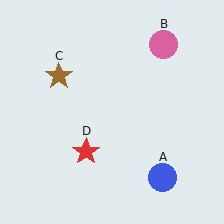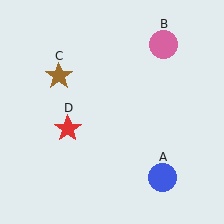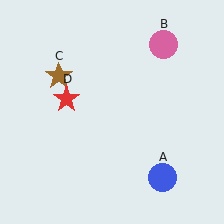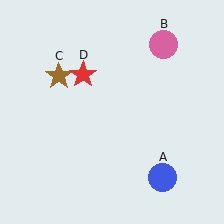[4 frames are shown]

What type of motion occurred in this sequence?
The red star (object D) rotated clockwise around the center of the scene.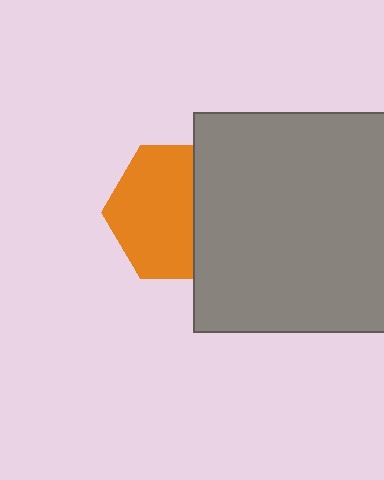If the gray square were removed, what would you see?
You would see the complete orange hexagon.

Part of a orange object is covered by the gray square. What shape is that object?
It is a hexagon.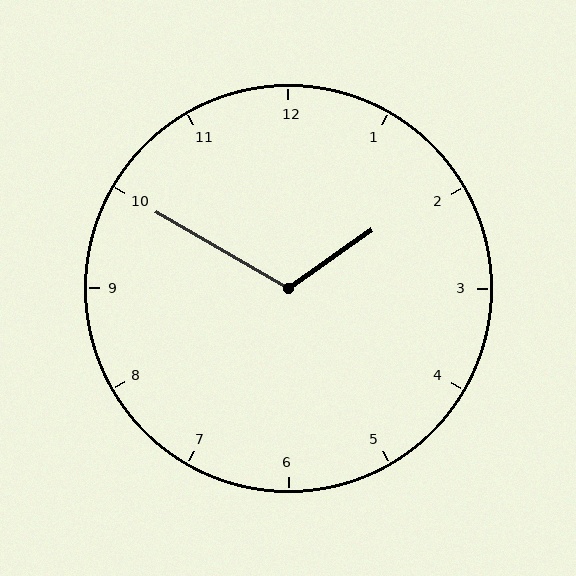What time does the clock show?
1:50.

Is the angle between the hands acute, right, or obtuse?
It is obtuse.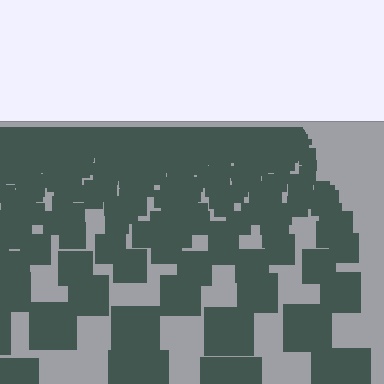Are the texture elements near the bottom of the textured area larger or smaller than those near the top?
Larger. Near the bottom, elements are closer to the viewer and appear at a bigger on-screen size.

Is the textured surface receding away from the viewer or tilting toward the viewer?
The surface is receding away from the viewer. Texture elements get smaller and denser toward the top.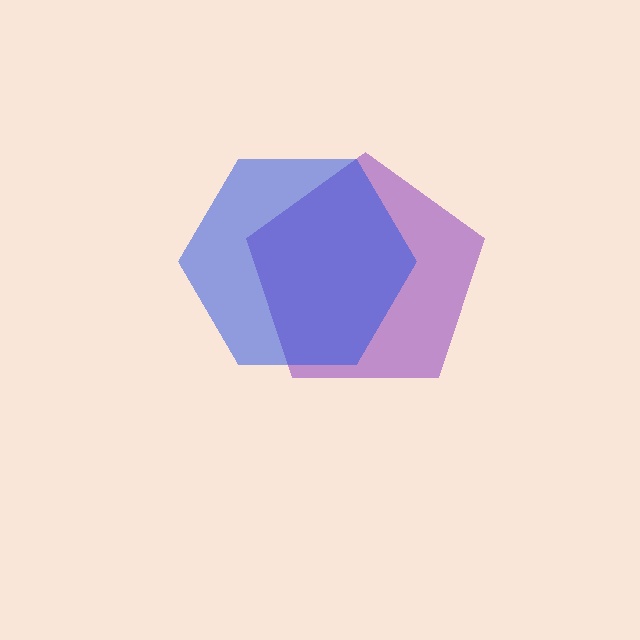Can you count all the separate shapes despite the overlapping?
Yes, there are 2 separate shapes.